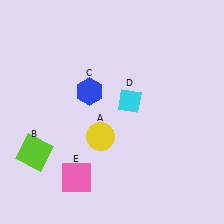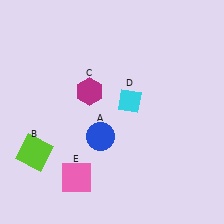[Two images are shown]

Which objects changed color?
A changed from yellow to blue. C changed from blue to magenta.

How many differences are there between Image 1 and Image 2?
There are 2 differences between the two images.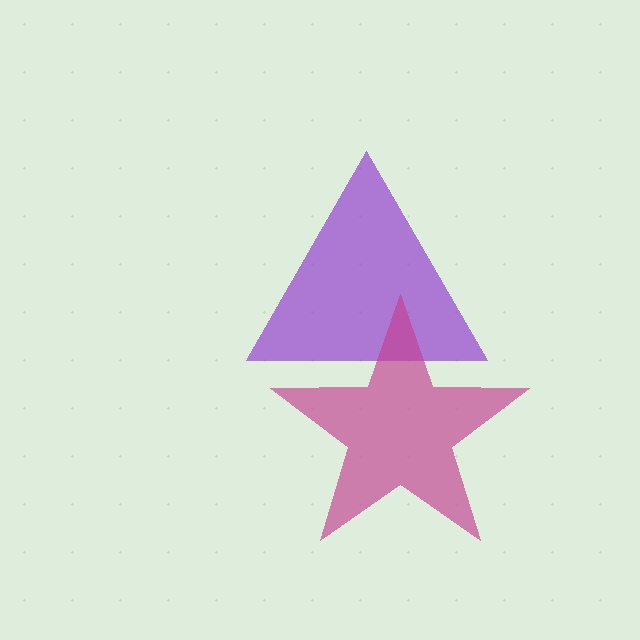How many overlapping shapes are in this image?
There are 2 overlapping shapes in the image.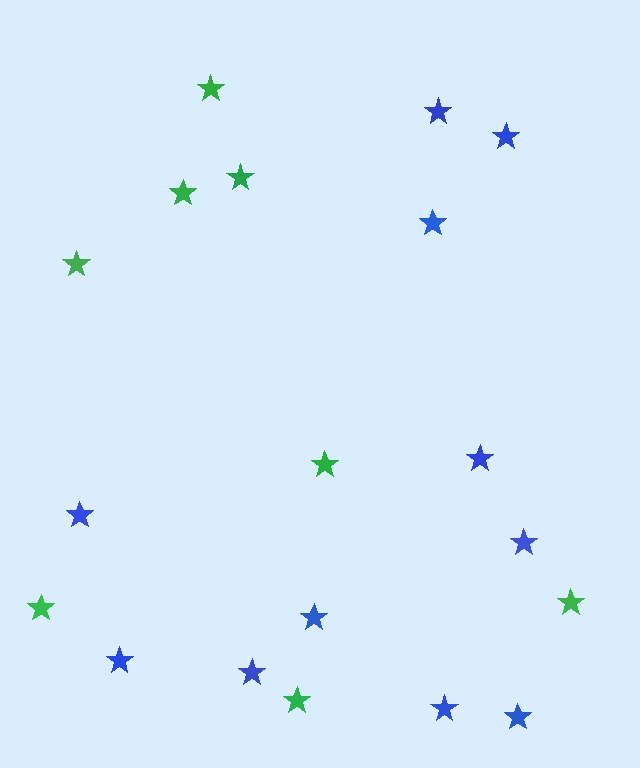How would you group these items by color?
There are 2 groups: one group of green stars (8) and one group of blue stars (11).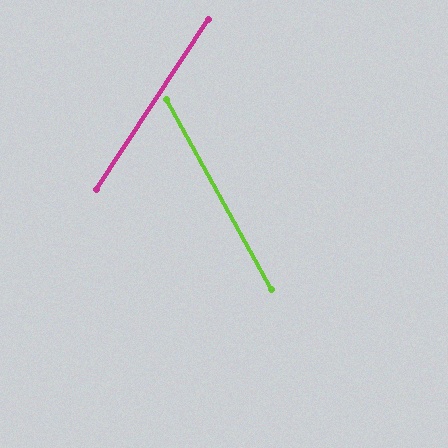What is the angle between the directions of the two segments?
Approximately 62 degrees.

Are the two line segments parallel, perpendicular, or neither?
Neither parallel nor perpendicular — they differ by about 62°.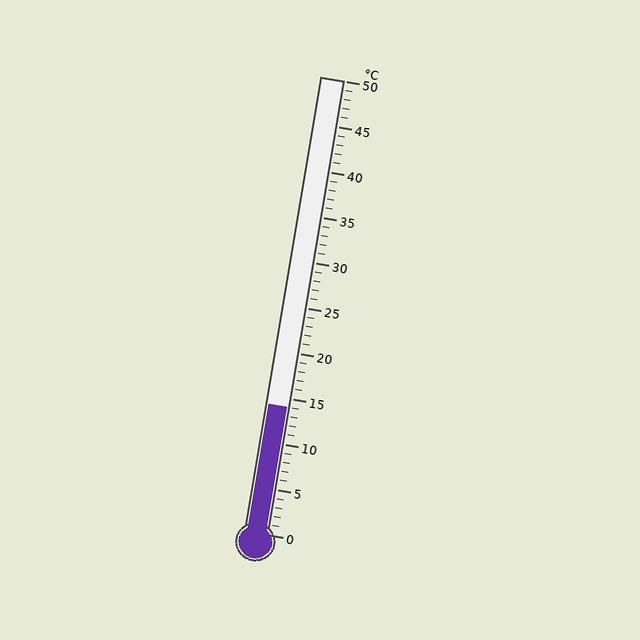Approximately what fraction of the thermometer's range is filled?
The thermometer is filled to approximately 30% of its range.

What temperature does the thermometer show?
The thermometer shows approximately 14°C.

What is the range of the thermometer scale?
The thermometer scale ranges from 0°C to 50°C.